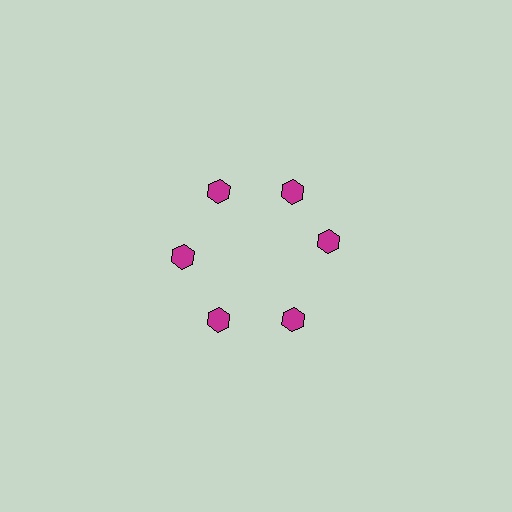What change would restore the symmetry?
The symmetry would be restored by rotating it back into even spacing with its neighbors so that all 6 hexagons sit at equal angles and equal distance from the center.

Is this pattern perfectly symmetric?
No. The 6 magenta hexagons are arranged in a ring, but one element near the 3 o'clock position is rotated out of alignment along the ring, breaking the 6-fold rotational symmetry.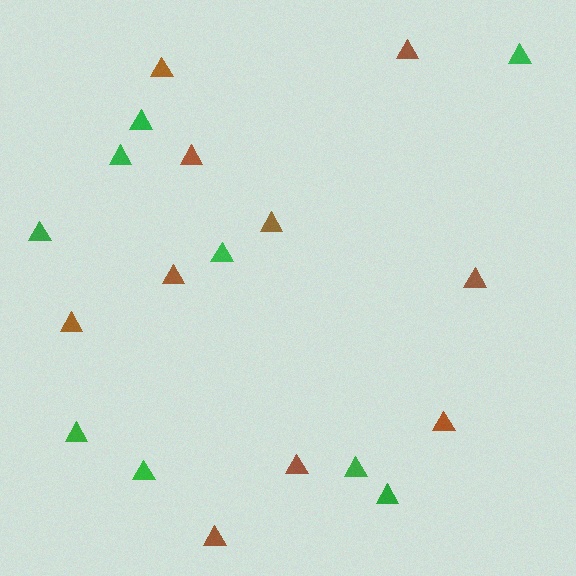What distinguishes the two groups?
There are 2 groups: one group of brown triangles (10) and one group of green triangles (9).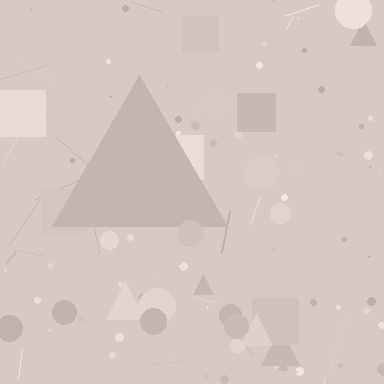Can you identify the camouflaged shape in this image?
The camouflaged shape is a triangle.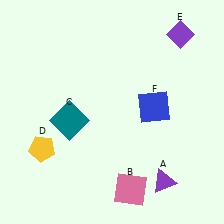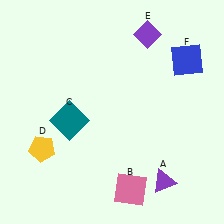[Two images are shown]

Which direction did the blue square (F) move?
The blue square (F) moved up.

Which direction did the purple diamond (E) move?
The purple diamond (E) moved left.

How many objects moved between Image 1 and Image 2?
2 objects moved between the two images.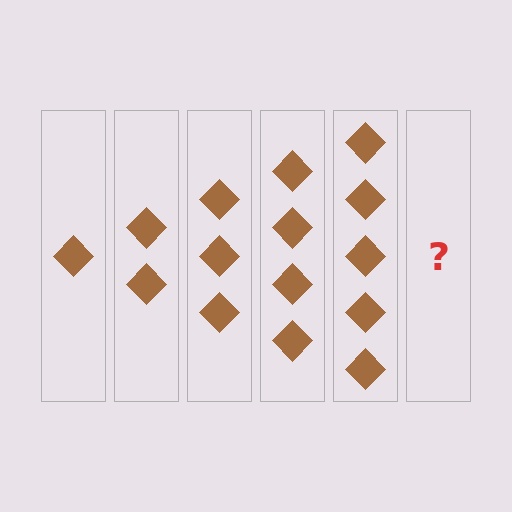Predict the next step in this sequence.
The next step is 6 diamonds.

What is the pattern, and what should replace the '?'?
The pattern is that each step adds one more diamond. The '?' should be 6 diamonds.